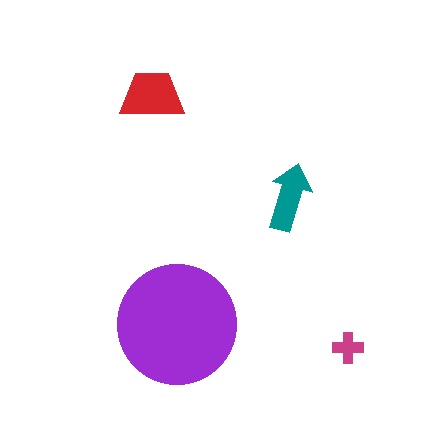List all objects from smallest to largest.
The magenta cross, the teal arrow, the red trapezoid, the purple circle.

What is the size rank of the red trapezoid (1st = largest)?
2nd.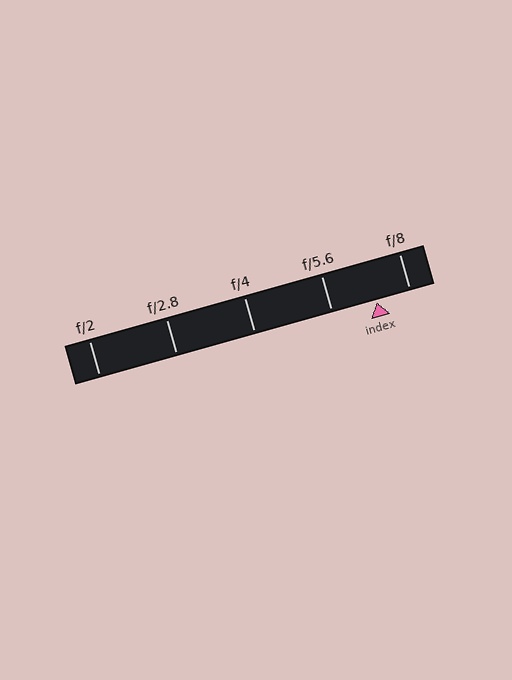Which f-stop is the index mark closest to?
The index mark is closest to f/8.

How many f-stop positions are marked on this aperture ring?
There are 5 f-stop positions marked.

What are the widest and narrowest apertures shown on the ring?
The widest aperture shown is f/2 and the narrowest is f/8.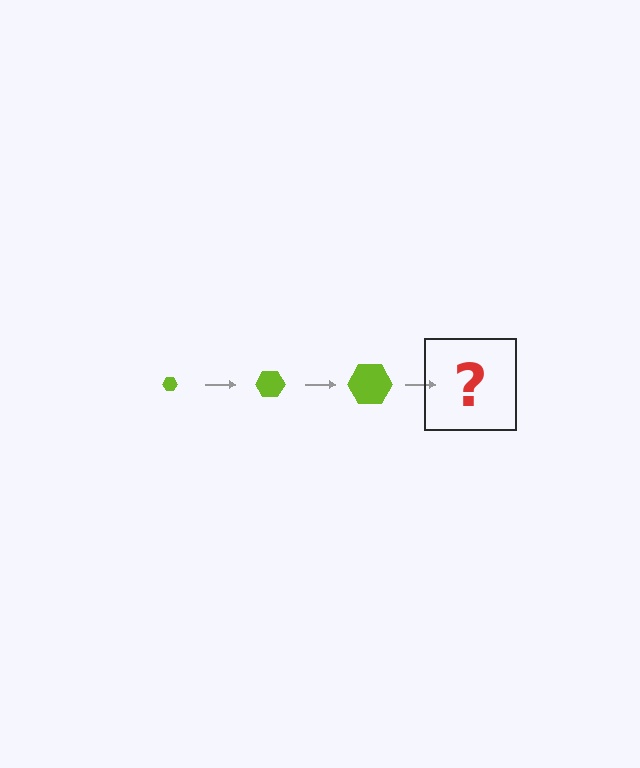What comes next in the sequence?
The next element should be a lime hexagon, larger than the previous one.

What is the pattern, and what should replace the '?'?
The pattern is that the hexagon gets progressively larger each step. The '?' should be a lime hexagon, larger than the previous one.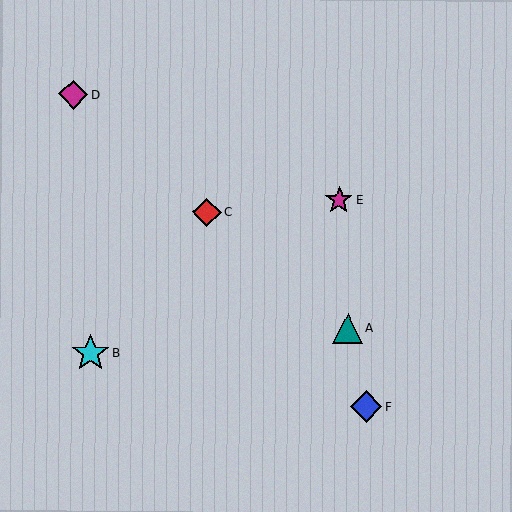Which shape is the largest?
The cyan star (labeled B) is the largest.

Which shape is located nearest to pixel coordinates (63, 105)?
The magenta diamond (labeled D) at (74, 94) is nearest to that location.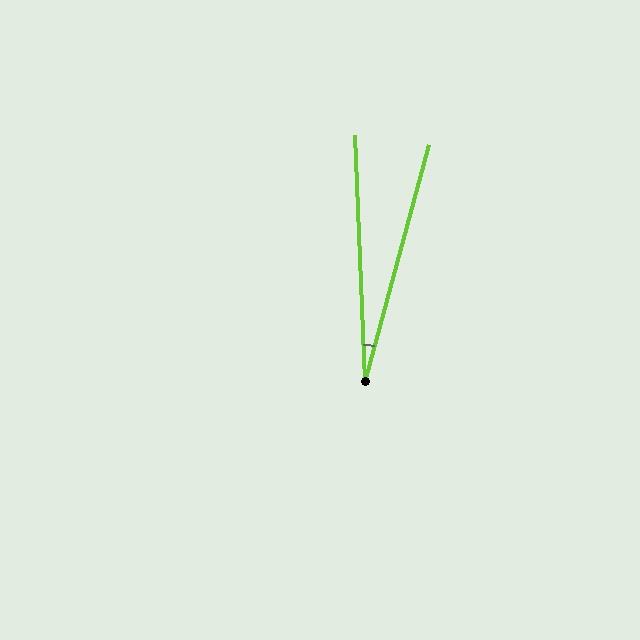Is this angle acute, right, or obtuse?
It is acute.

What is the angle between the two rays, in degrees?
Approximately 18 degrees.